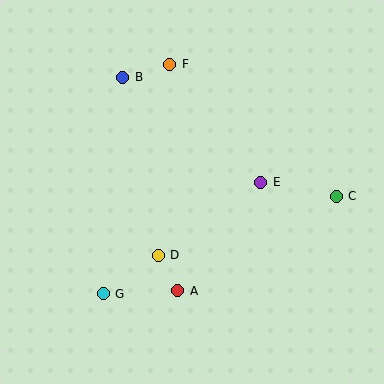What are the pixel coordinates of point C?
Point C is at (336, 196).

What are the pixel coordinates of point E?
Point E is at (261, 182).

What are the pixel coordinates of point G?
Point G is at (103, 294).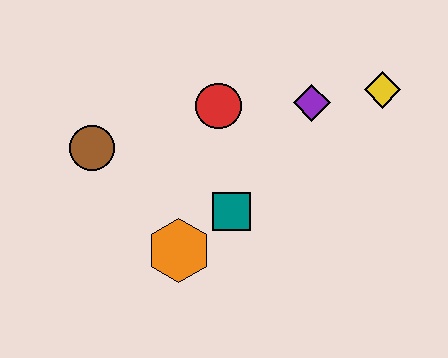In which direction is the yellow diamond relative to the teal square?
The yellow diamond is to the right of the teal square.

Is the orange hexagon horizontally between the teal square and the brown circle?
Yes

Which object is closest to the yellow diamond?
The purple diamond is closest to the yellow diamond.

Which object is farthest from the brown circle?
The yellow diamond is farthest from the brown circle.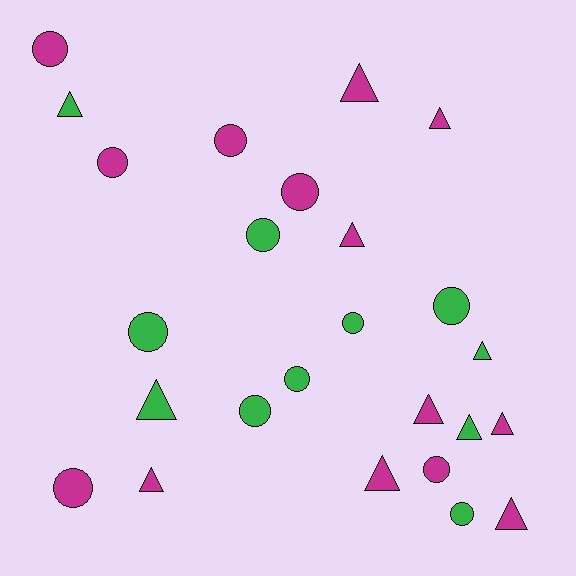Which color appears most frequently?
Magenta, with 14 objects.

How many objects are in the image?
There are 25 objects.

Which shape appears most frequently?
Circle, with 13 objects.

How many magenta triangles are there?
There are 8 magenta triangles.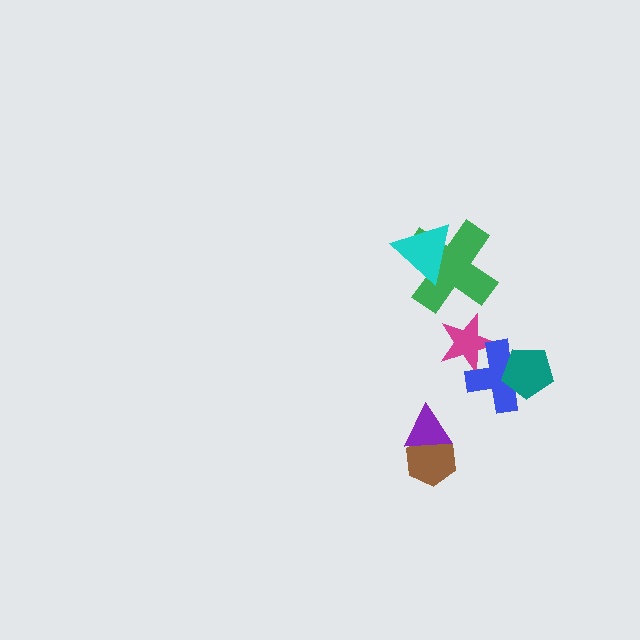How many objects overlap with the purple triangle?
1 object overlaps with the purple triangle.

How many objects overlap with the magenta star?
1 object overlaps with the magenta star.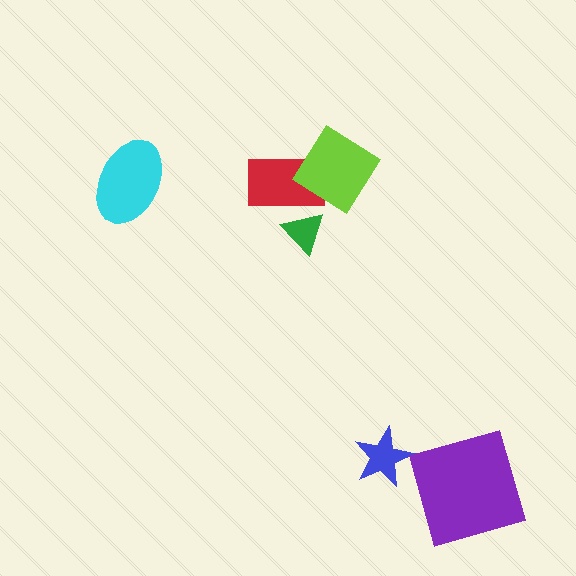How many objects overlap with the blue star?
0 objects overlap with the blue star.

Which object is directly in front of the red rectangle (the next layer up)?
The lime diamond is directly in front of the red rectangle.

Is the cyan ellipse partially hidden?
No, no other shape covers it.